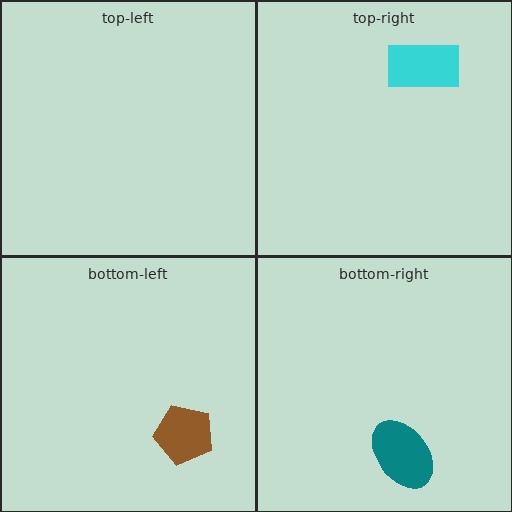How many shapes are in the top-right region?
1.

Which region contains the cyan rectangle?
The top-right region.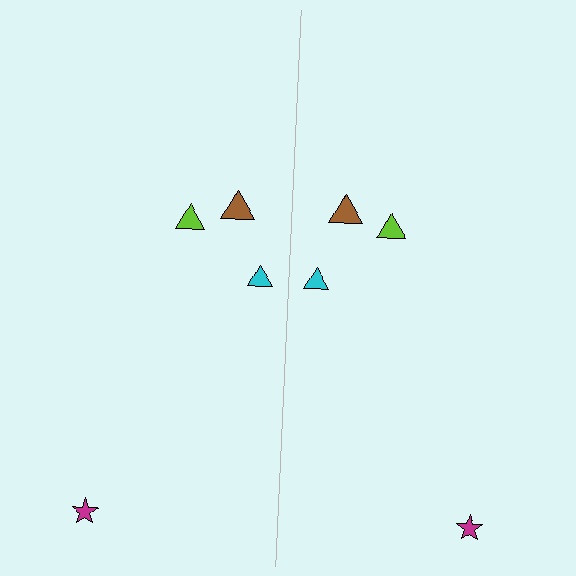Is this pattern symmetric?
Yes, this pattern has bilateral (reflection) symmetry.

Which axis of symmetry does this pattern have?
The pattern has a vertical axis of symmetry running through the center of the image.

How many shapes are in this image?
There are 8 shapes in this image.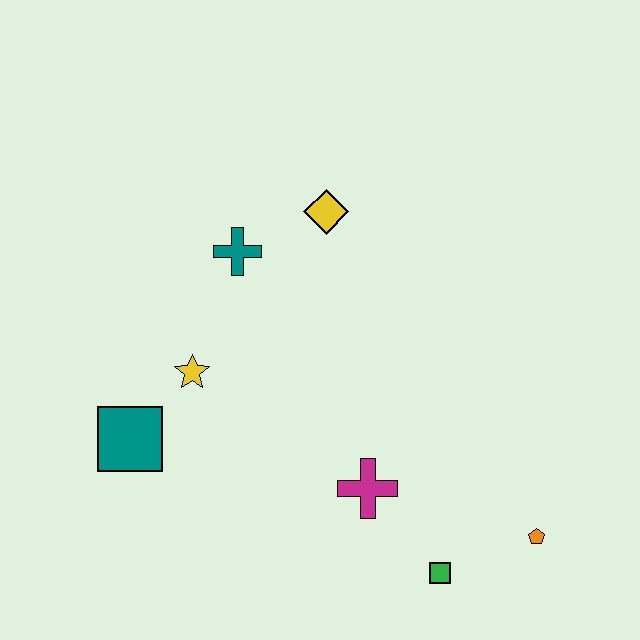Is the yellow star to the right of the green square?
No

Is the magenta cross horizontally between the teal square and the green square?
Yes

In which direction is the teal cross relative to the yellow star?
The teal cross is above the yellow star.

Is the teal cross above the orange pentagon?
Yes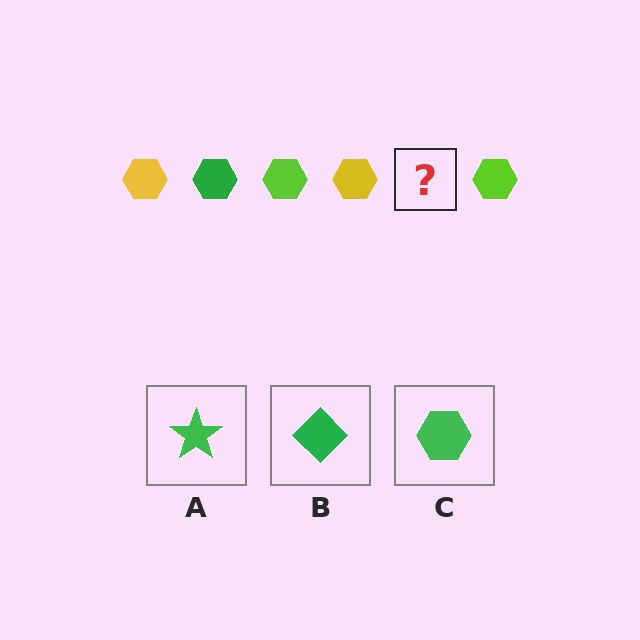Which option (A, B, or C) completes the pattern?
C.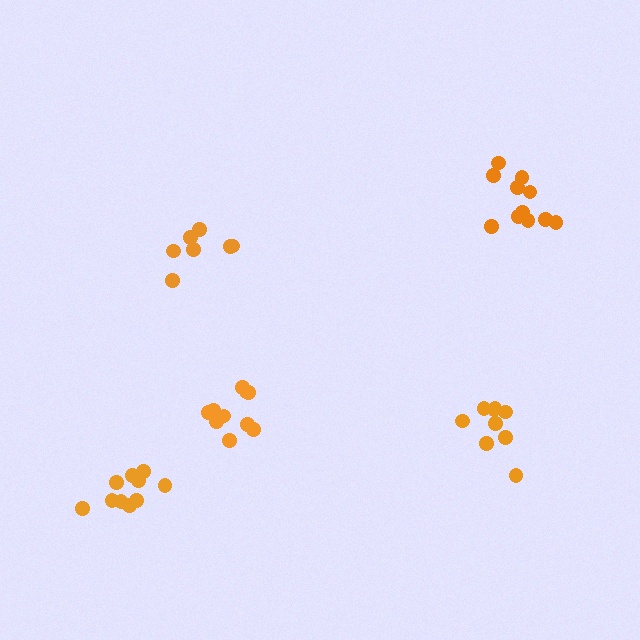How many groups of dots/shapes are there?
There are 5 groups.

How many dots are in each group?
Group 1: 7 dots, Group 2: 10 dots, Group 3: 10 dots, Group 4: 11 dots, Group 5: 9 dots (47 total).